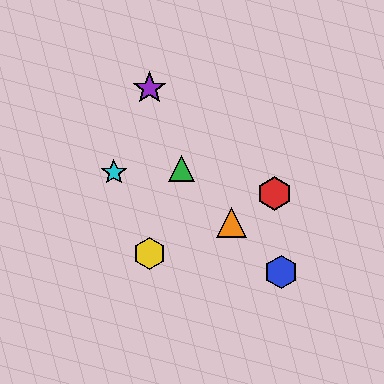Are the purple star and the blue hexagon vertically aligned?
No, the purple star is at x≈149 and the blue hexagon is at x≈281.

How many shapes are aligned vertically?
2 shapes (the yellow hexagon, the purple star) are aligned vertically.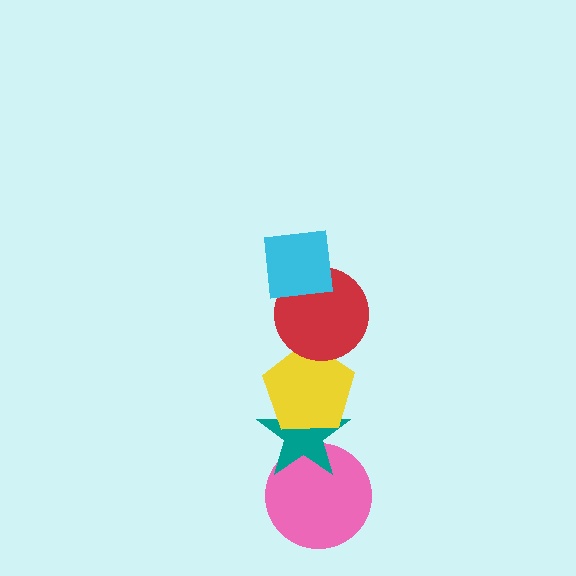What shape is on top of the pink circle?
The teal star is on top of the pink circle.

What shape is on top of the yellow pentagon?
The red circle is on top of the yellow pentagon.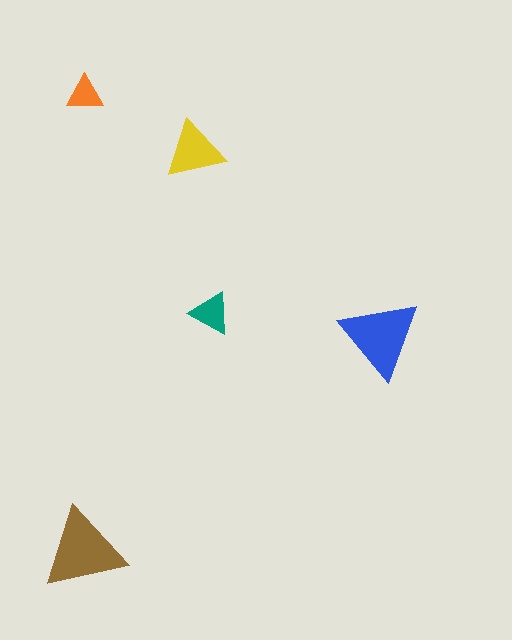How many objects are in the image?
There are 5 objects in the image.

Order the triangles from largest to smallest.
the brown one, the blue one, the yellow one, the teal one, the orange one.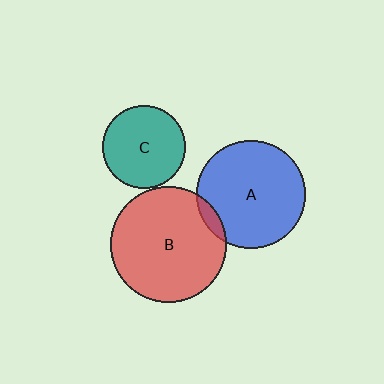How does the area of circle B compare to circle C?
Approximately 2.0 times.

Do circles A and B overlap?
Yes.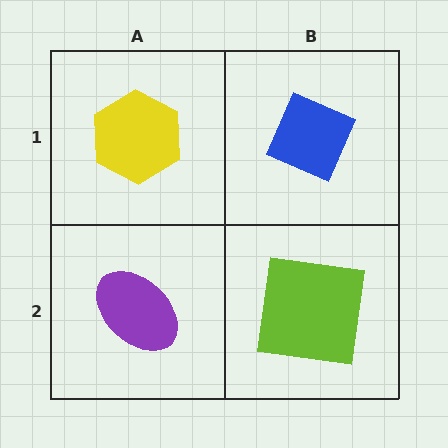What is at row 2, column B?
A lime square.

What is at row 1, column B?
A blue diamond.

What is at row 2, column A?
A purple ellipse.